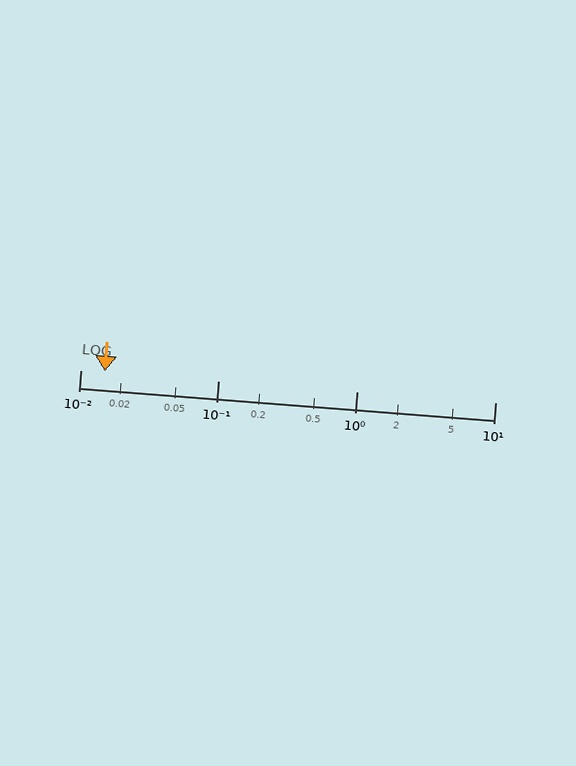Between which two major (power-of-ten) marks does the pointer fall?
The pointer is between 0.01 and 0.1.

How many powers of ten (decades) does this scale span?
The scale spans 3 decades, from 0.01 to 10.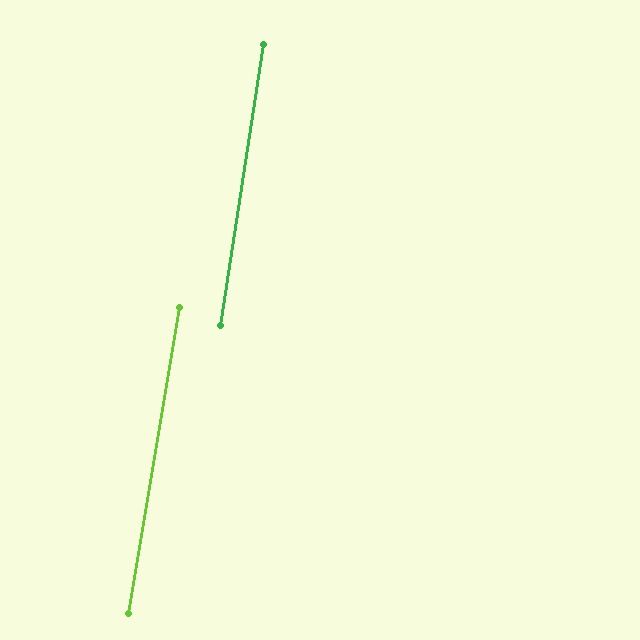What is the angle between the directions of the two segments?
Approximately 1 degree.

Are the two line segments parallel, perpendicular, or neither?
Parallel — their directions differ by only 0.6°.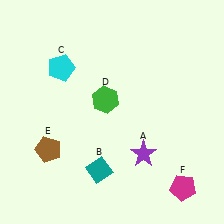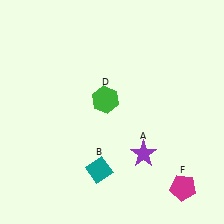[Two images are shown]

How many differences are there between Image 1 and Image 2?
There are 2 differences between the two images.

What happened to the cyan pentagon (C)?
The cyan pentagon (C) was removed in Image 2. It was in the top-left area of Image 1.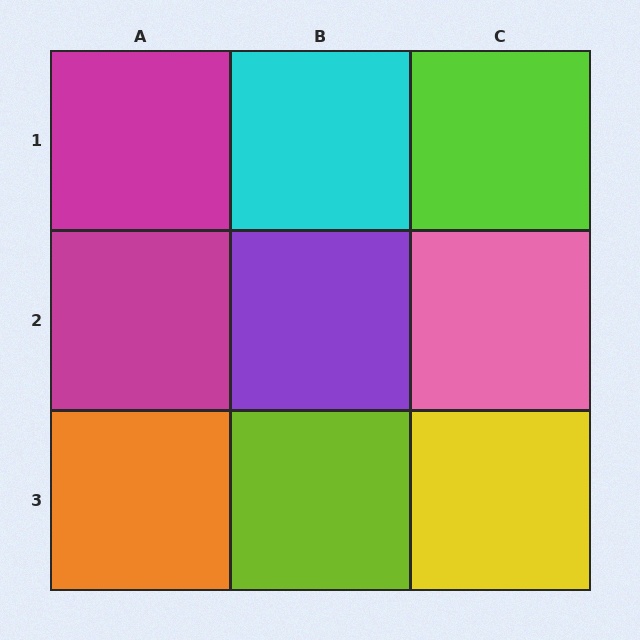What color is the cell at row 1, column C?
Lime.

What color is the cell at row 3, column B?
Lime.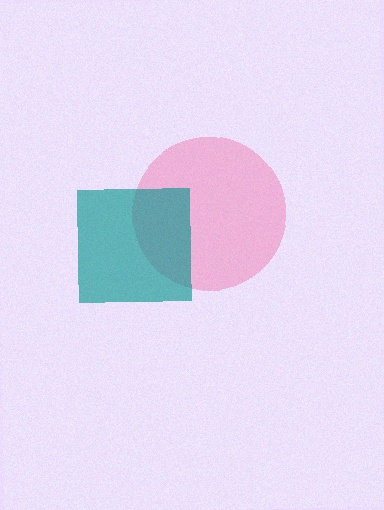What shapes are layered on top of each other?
The layered shapes are: a pink circle, a teal square.